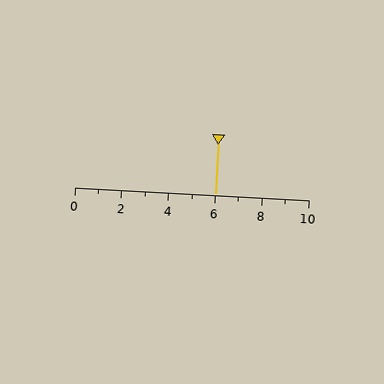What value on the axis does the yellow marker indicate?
The marker indicates approximately 6.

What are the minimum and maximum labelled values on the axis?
The axis runs from 0 to 10.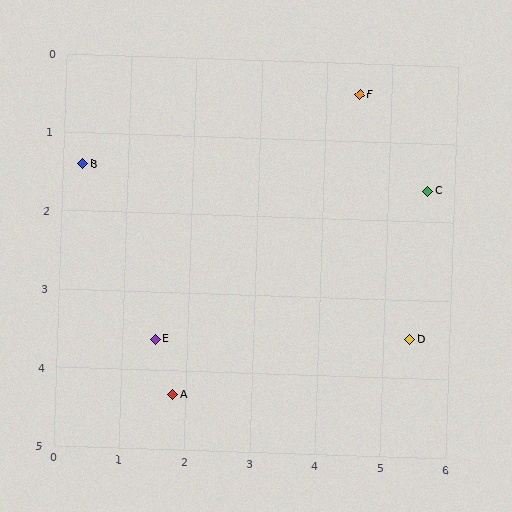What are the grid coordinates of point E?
Point E is at approximately (1.5, 3.6).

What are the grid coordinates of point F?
Point F is at approximately (4.5, 0.4).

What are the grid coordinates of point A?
Point A is at approximately (1.8, 4.3).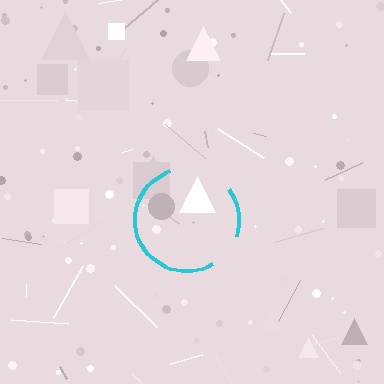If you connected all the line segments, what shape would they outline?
They would outline a circle.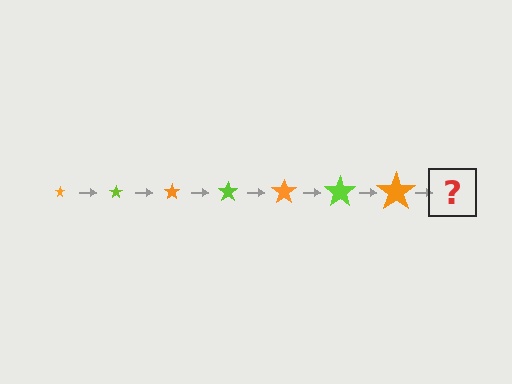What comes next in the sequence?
The next element should be a lime star, larger than the previous one.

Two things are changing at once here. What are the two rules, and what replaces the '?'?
The two rules are that the star grows larger each step and the color cycles through orange and lime. The '?' should be a lime star, larger than the previous one.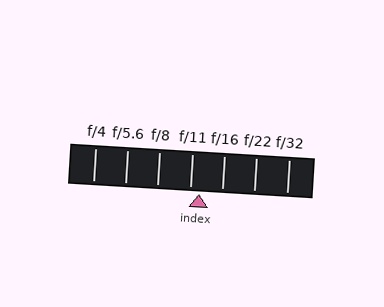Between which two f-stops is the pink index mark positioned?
The index mark is between f/11 and f/16.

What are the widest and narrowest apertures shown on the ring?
The widest aperture shown is f/4 and the narrowest is f/32.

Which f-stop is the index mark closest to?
The index mark is closest to f/11.